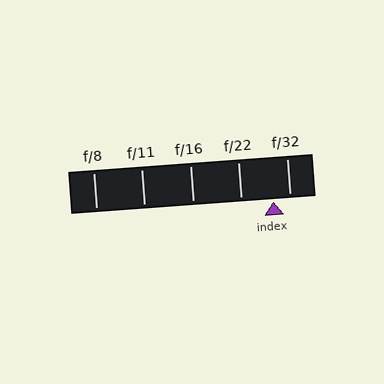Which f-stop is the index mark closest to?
The index mark is closest to f/32.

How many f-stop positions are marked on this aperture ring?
There are 5 f-stop positions marked.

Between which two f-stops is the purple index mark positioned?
The index mark is between f/22 and f/32.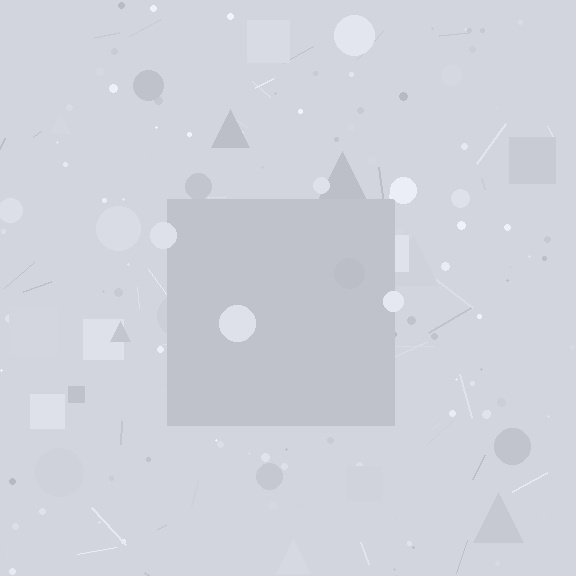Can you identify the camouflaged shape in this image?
The camouflaged shape is a square.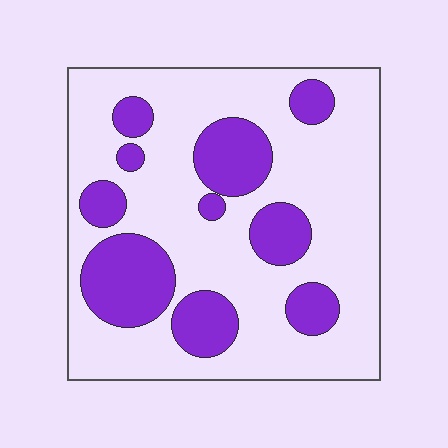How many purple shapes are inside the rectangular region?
10.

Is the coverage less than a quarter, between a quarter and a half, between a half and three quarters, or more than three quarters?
Between a quarter and a half.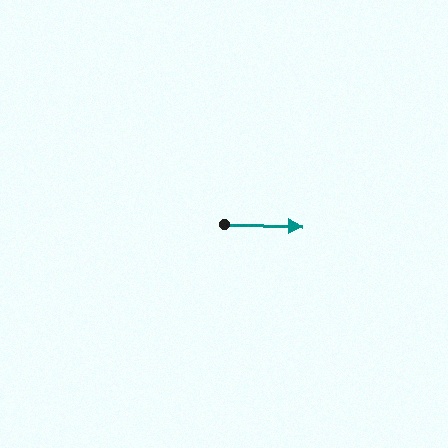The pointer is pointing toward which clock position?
Roughly 3 o'clock.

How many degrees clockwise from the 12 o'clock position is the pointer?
Approximately 92 degrees.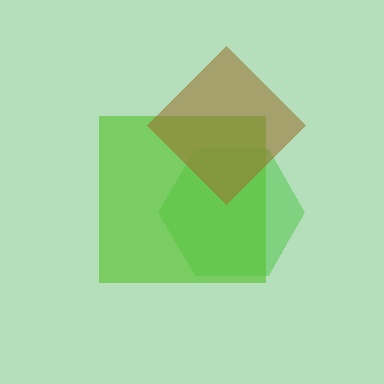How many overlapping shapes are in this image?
There are 3 overlapping shapes in the image.